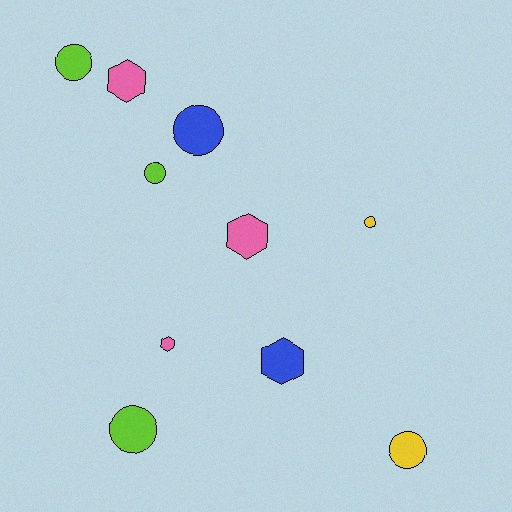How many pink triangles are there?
There are no pink triangles.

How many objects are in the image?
There are 10 objects.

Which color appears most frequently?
Lime, with 3 objects.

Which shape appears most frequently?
Circle, with 6 objects.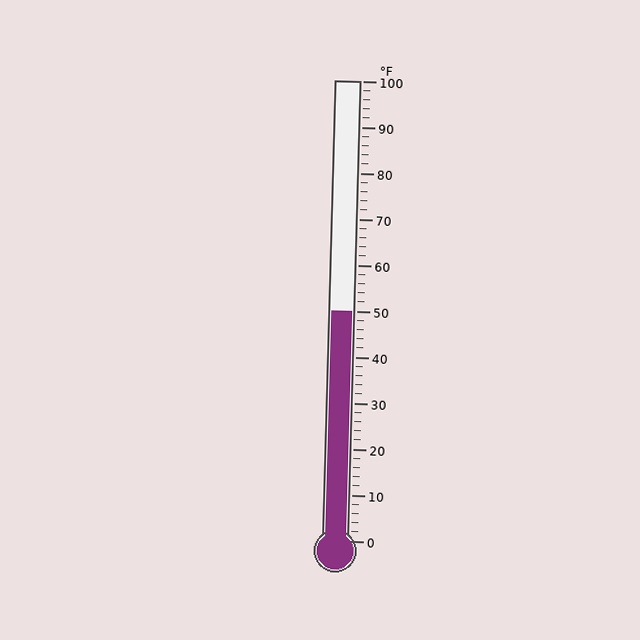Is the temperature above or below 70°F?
The temperature is below 70°F.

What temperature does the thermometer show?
The thermometer shows approximately 50°F.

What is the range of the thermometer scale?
The thermometer scale ranges from 0°F to 100°F.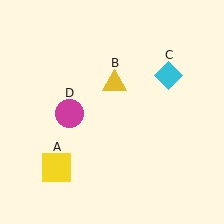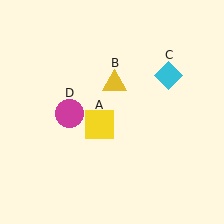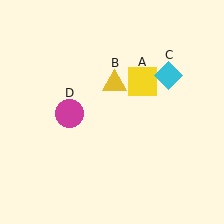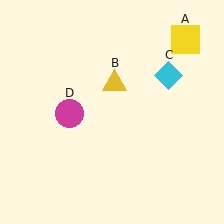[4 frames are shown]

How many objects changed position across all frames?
1 object changed position: yellow square (object A).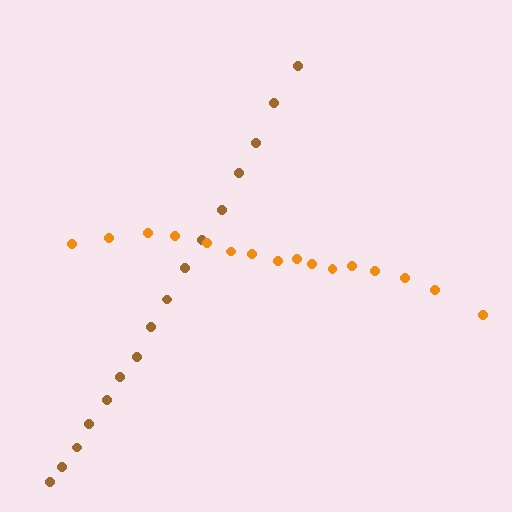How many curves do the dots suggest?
There are 2 distinct paths.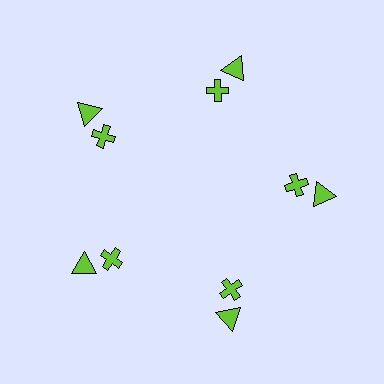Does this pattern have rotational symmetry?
Yes, this pattern has 5-fold rotational symmetry. It looks the same after rotating 72 degrees around the center.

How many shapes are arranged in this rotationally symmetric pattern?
There are 10 shapes, arranged in 5 groups of 2.